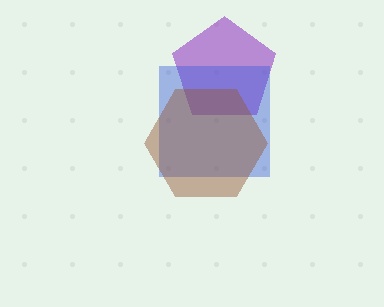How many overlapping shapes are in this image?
There are 3 overlapping shapes in the image.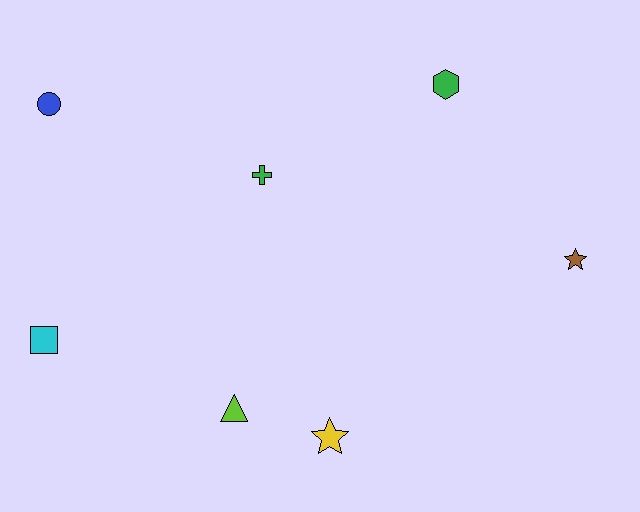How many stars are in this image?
There are 2 stars.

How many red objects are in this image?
There are no red objects.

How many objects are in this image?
There are 7 objects.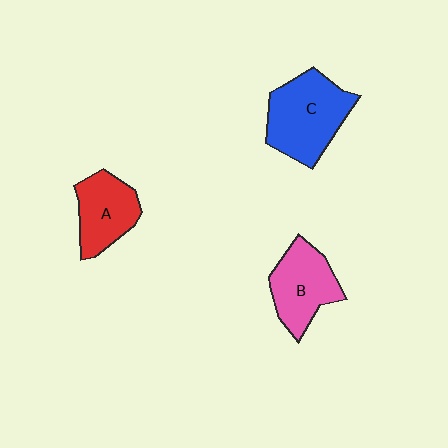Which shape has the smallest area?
Shape A (red).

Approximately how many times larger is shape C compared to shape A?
Approximately 1.5 times.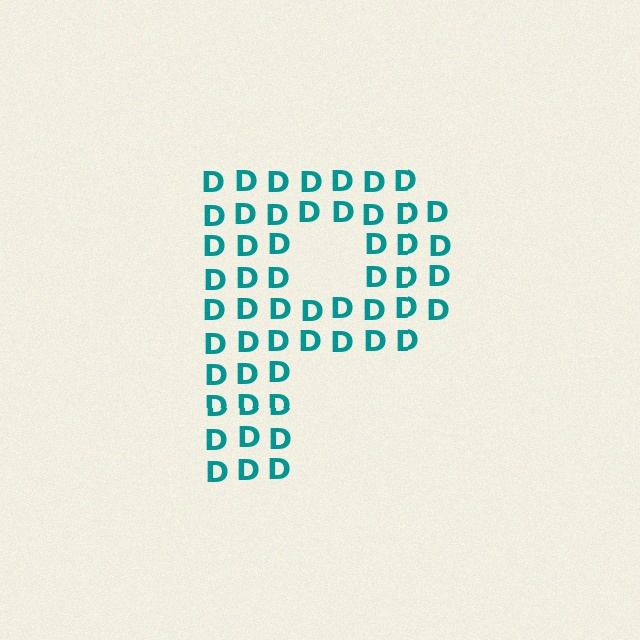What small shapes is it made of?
It is made of small letter D's.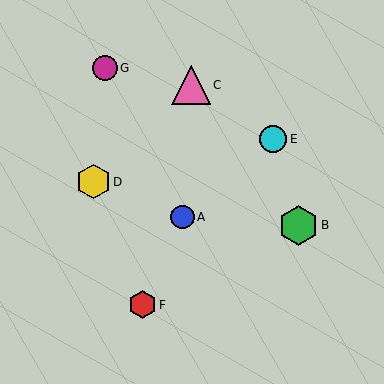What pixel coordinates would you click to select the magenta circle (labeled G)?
Click at (105, 68) to select the magenta circle G.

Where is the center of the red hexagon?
The center of the red hexagon is at (142, 305).